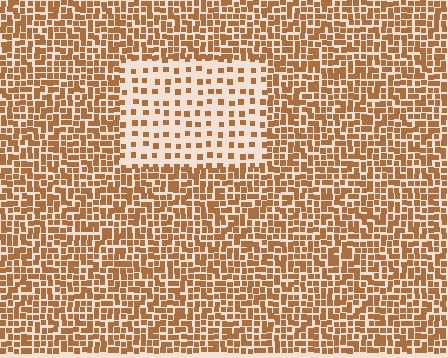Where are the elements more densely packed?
The elements are more densely packed outside the rectangle boundary.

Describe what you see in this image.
The image contains small brown elements arranged at two different densities. A rectangle-shaped region is visible where the elements are less densely packed than the surrounding area.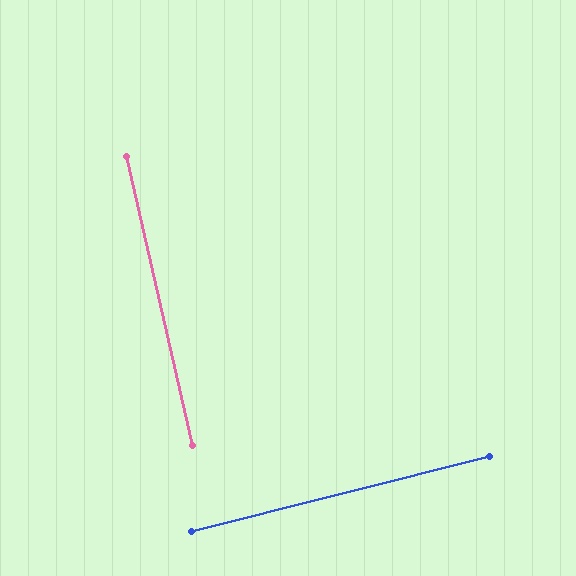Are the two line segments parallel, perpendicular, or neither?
Perpendicular — they meet at approximately 89°.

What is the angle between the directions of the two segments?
Approximately 89 degrees.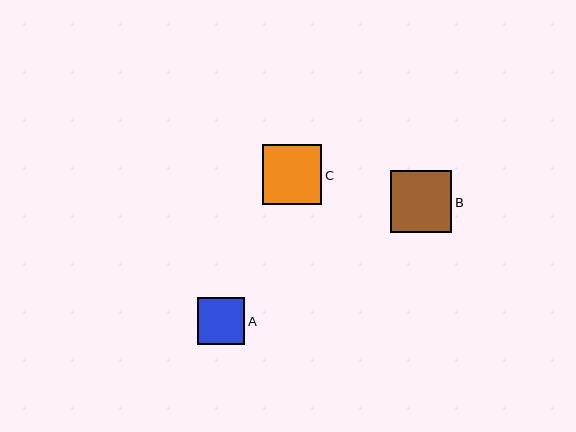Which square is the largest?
Square B is the largest with a size of approximately 62 pixels.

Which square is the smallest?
Square A is the smallest with a size of approximately 47 pixels.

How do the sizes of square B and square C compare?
Square B and square C are approximately the same size.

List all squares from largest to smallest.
From largest to smallest: B, C, A.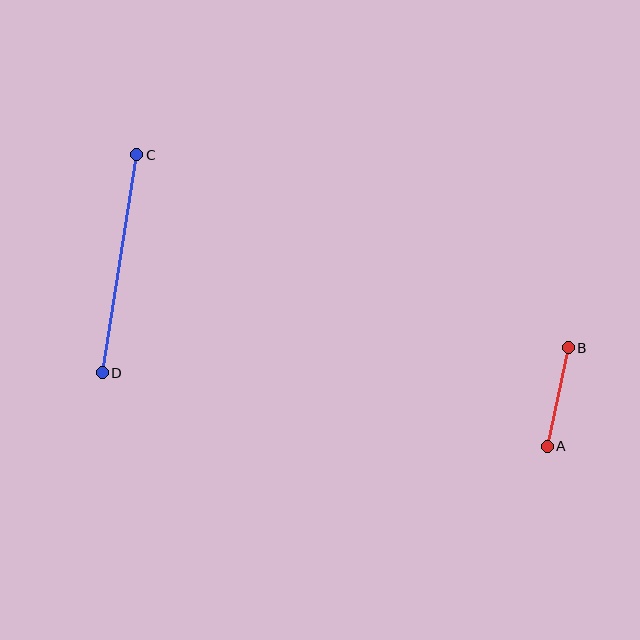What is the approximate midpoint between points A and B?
The midpoint is at approximately (558, 397) pixels.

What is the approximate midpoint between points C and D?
The midpoint is at approximately (120, 264) pixels.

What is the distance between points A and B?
The distance is approximately 101 pixels.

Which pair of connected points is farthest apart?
Points C and D are farthest apart.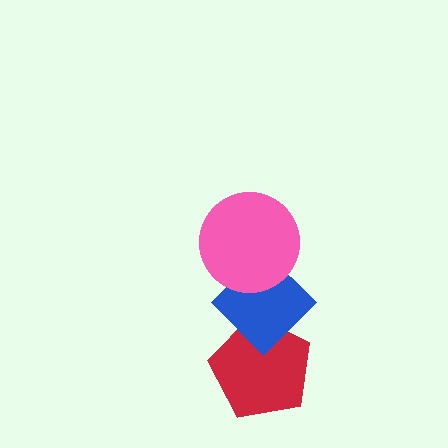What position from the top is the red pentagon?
The red pentagon is 3rd from the top.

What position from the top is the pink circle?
The pink circle is 1st from the top.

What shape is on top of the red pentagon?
The blue diamond is on top of the red pentagon.